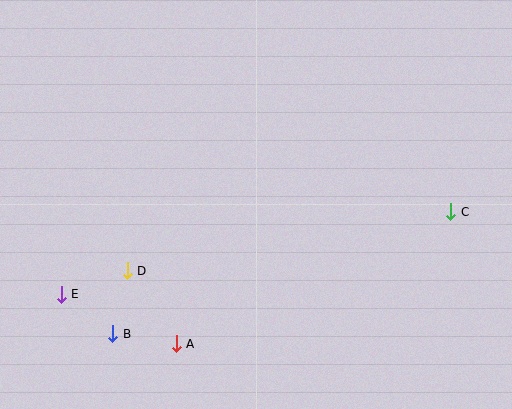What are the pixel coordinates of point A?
Point A is at (176, 344).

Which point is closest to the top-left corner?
Point D is closest to the top-left corner.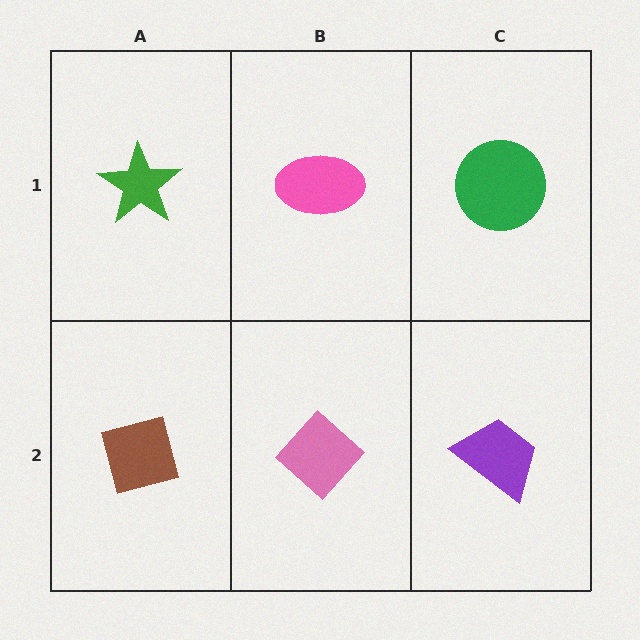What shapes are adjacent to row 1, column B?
A pink diamond (row 2, column B), a green star (row 1, column A), a green circle (row 1, column C).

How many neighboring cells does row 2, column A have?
2.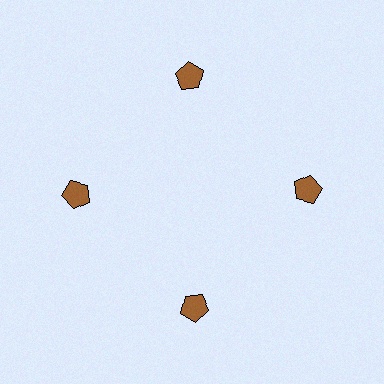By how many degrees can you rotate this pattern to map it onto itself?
The pattern maps onto itself every 90 degrees of rotation.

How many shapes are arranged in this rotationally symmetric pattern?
There are 4 shapes, arranged in 4 groups of 1.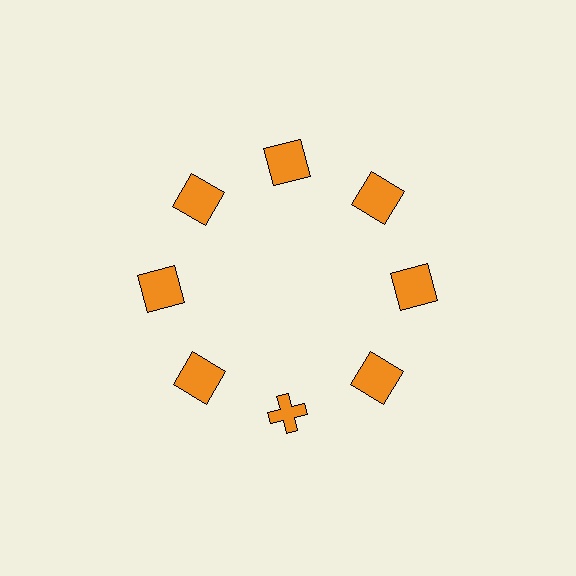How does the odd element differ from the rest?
It has a different shape: cross instead of square.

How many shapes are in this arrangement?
There are 8 shapes arranged in a ring pattern.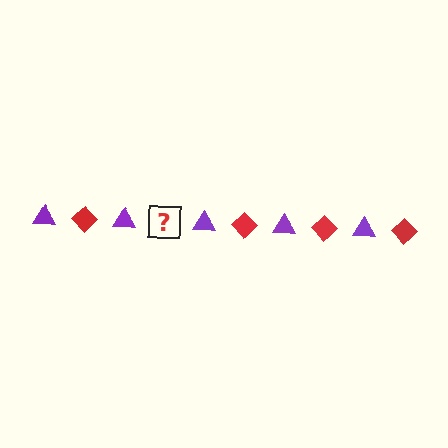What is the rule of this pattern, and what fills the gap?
The rule is that the pattern alternates between purple triangle and red diamond. The gap should be filled with a red diamond.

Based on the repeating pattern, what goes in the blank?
The blank should be a red diamond.